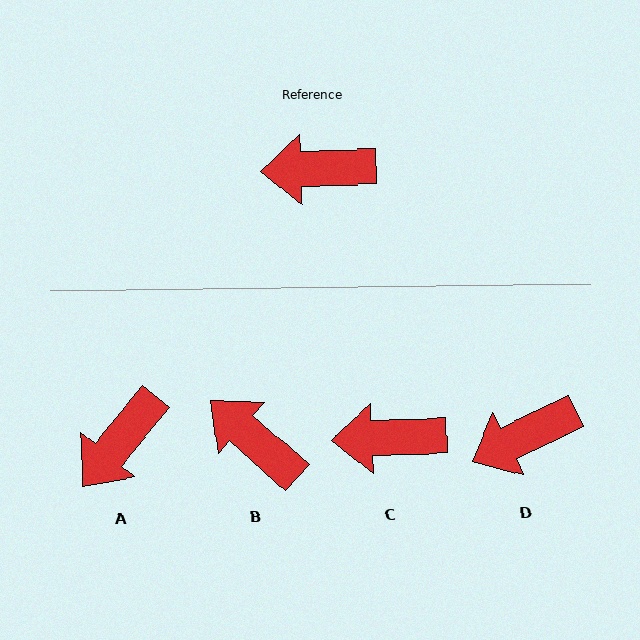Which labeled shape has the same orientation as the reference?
C.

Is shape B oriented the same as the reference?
No, it is off by about 44 degrees.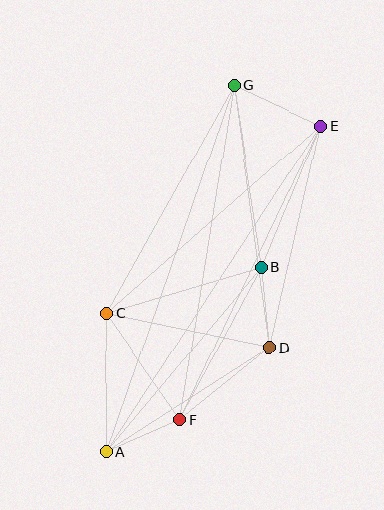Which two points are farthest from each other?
Points A and E are farthest from each other.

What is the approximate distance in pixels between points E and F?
The distance between E and F is approximately 326 pixels.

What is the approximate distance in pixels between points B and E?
The distance between B and E is approximately 154 pixels.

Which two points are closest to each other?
Points A and F are closest to each other.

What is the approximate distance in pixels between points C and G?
The distance between C and G is approximately 260 pixels.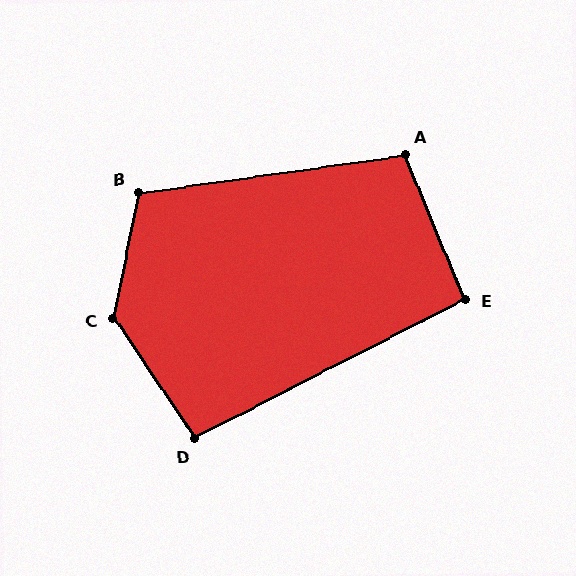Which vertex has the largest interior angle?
C, at approximately 135 degrees.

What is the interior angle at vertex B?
Approximately 109 degrees (obtuse).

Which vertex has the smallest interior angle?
E, at approximately 95 degrees.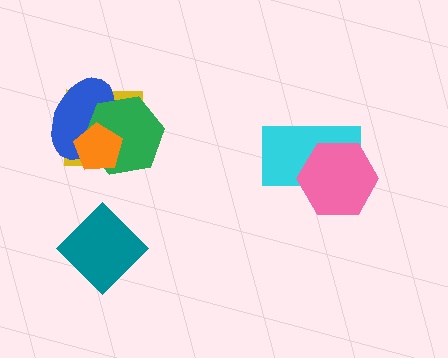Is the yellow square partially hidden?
Yes, it is partially covered by another shape.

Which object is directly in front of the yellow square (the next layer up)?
The blue ellipse is directly in front of the yellow square.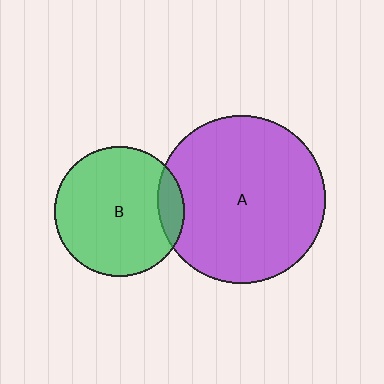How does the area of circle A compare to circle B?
Approximately 1.7 times.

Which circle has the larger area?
Circle A (purple).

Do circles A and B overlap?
Yes.